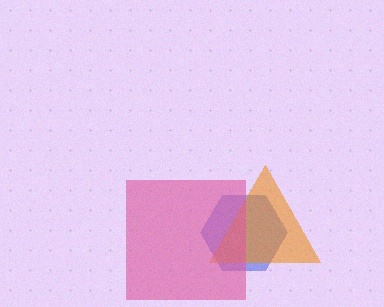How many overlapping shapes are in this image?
There are 3 overlapping shapes in the image.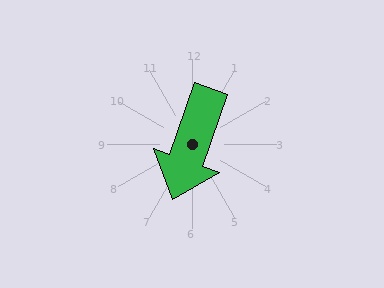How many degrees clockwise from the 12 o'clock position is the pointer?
Approximately 199 degrees.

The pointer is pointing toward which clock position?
Roughly 7 o'clock.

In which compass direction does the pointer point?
South.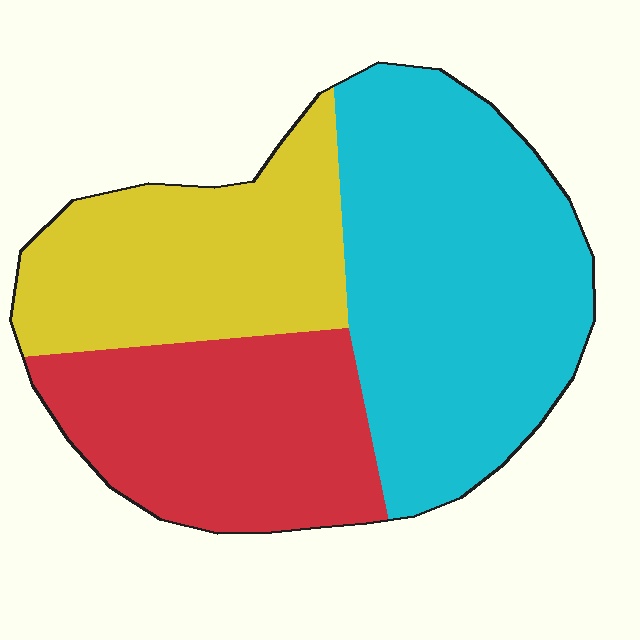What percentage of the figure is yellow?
Yellow covers around 30% of the figure.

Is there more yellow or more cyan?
Cyan.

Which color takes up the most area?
Cyan, at roughly 45%.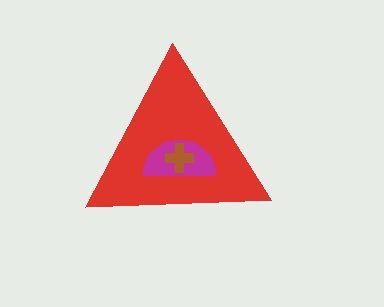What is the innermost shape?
The brown cross.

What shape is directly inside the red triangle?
The magenta semicircle.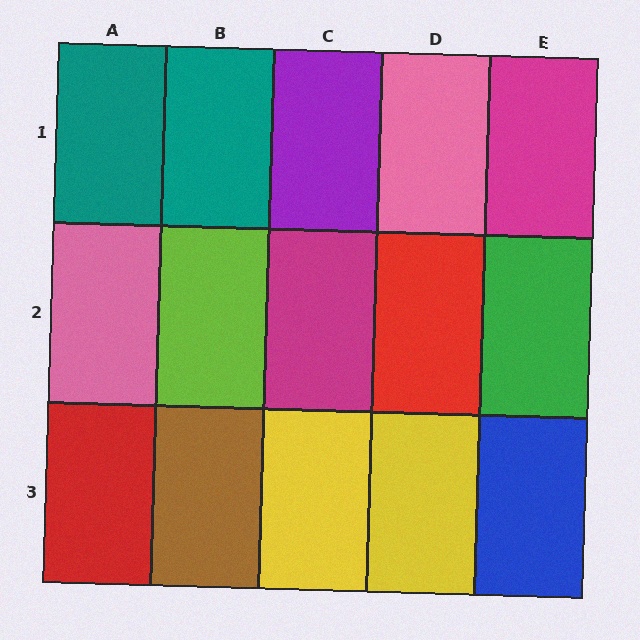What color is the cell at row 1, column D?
Pink.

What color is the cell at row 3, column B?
Brown.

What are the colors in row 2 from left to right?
Pink, lime, magenta, red, green.